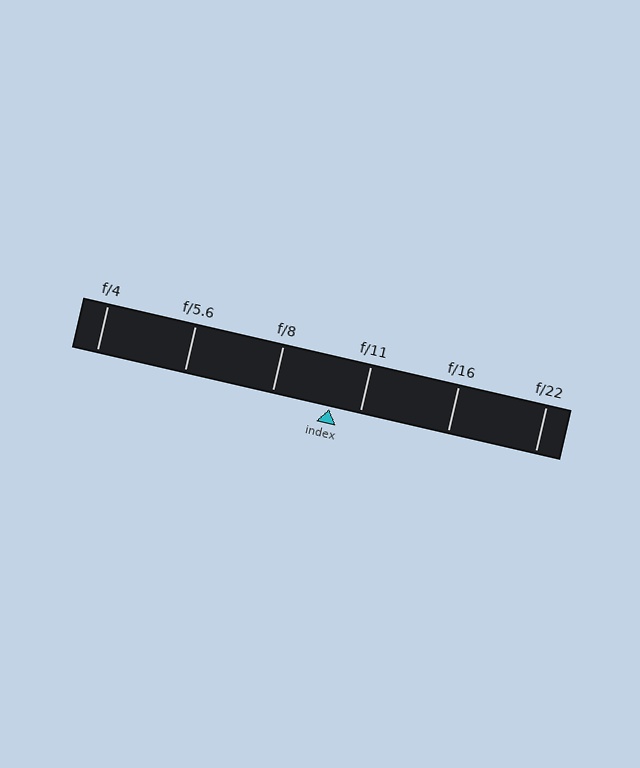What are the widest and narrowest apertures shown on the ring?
The widest aperture shown is f/4 and the narrowest is f/22.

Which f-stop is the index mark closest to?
The index mark is closest to f/11.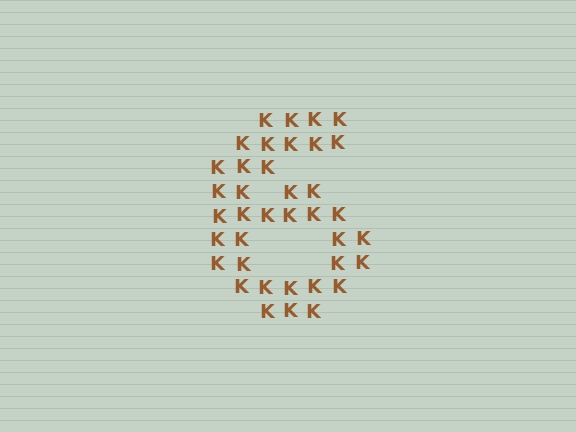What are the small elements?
The small elements are letter K's.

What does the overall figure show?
The overall figure shows the digit 6.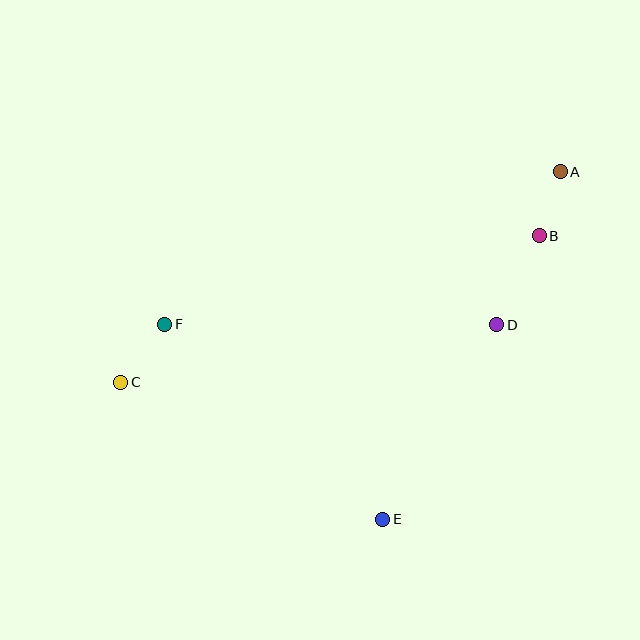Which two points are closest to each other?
Points A and B are closest to each other.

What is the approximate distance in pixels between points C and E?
The distance between C and E is approximately 296 pixels.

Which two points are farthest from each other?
Points A and C are farthest from each other.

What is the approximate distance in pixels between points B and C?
The distance between B and C is approximately 443 pixels.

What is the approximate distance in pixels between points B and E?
The distance between B and E is approximately 324 pixels.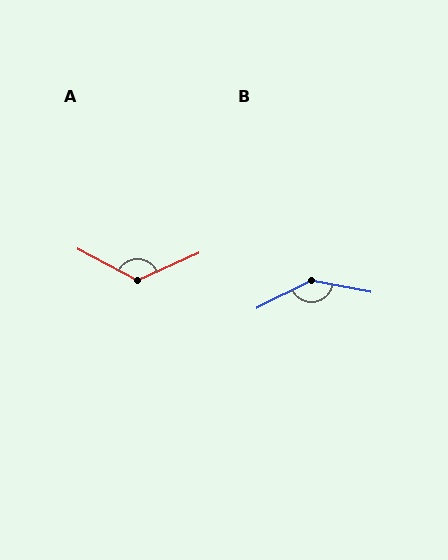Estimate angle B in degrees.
Approximately 142 degrees.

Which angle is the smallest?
A, at approximately 128 degrees.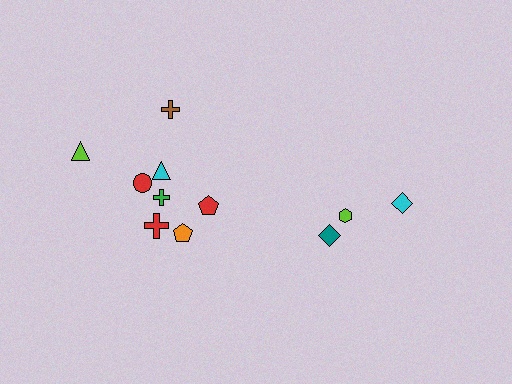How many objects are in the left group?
There are 8 objects.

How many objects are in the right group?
There are 3 objects.